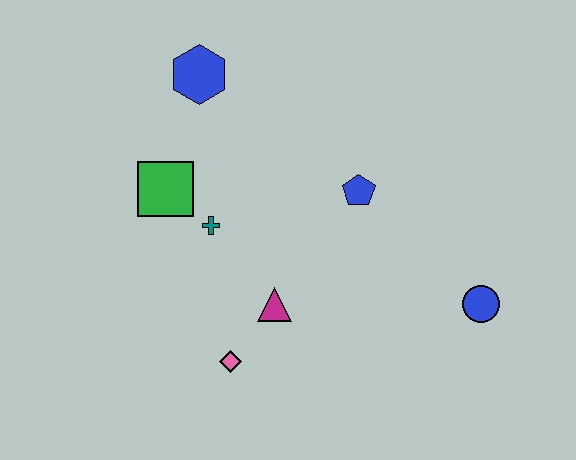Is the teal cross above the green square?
No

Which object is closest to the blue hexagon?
The green square is closest to the blue hexagon.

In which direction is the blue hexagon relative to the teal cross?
The blue hexagon is above the teal cross.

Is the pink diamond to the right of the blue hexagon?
Yes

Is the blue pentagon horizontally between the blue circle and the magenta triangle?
Yes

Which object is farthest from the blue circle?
The blue hexagon is farthest from the blue circle.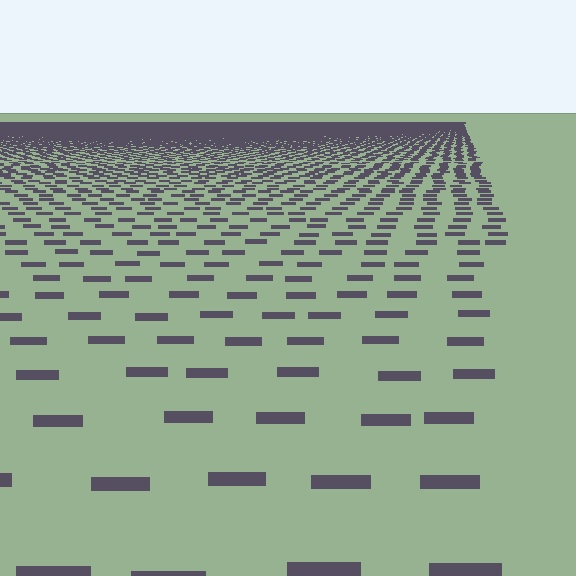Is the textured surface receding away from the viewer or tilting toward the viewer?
The surface is receding away from the viewer. Texture elements get smaller and denser toward the top.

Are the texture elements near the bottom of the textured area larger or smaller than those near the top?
Larger. Near the bottom, elements are closer to the viewer and appear at a bigger on-screen size.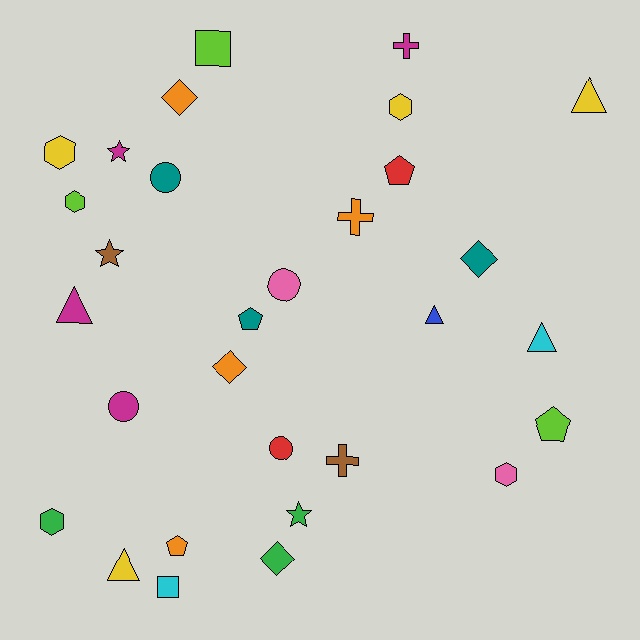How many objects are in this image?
There are 30 objects.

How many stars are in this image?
There are 3 stars.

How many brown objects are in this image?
There are 2 brown objects.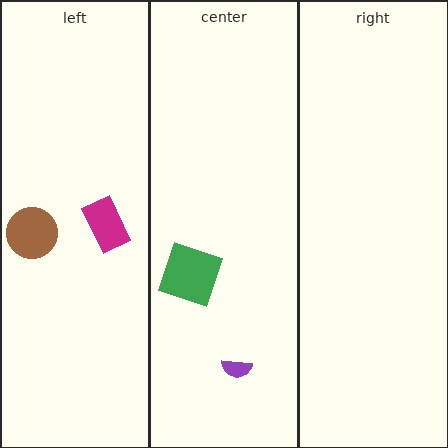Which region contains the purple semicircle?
The center region.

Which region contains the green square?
The center region.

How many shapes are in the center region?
2.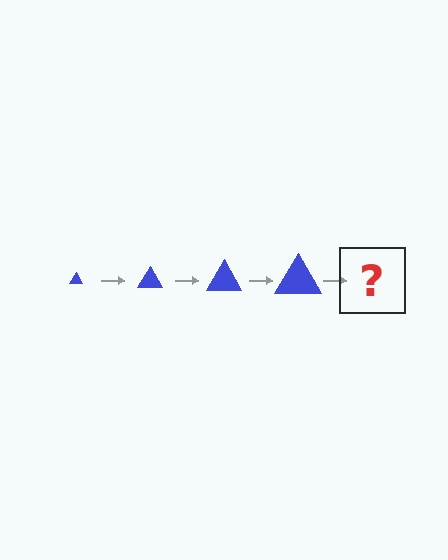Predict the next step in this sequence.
The next step is a blue triangle, larger than the previous one.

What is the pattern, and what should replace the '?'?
The pattern is that the triangle gets progressively larger each step. The '?' should be a blue triangle, larger than the previous one.